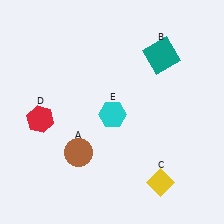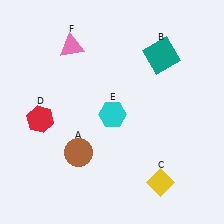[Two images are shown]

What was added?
A pink triangle (F) was added in Image 2.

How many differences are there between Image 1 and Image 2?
There is 1 difference between the two images.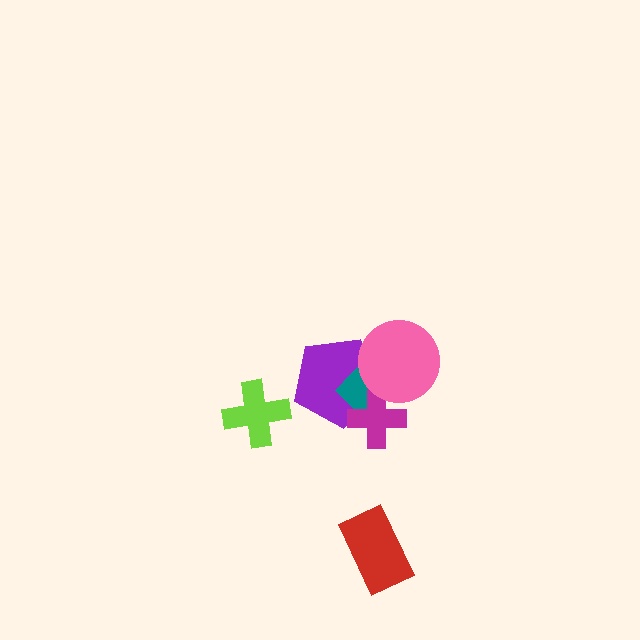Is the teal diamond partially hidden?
Yes, it is partially covered by another shape.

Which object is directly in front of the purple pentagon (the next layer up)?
The teal diamond is directly in front of the purple pentagon.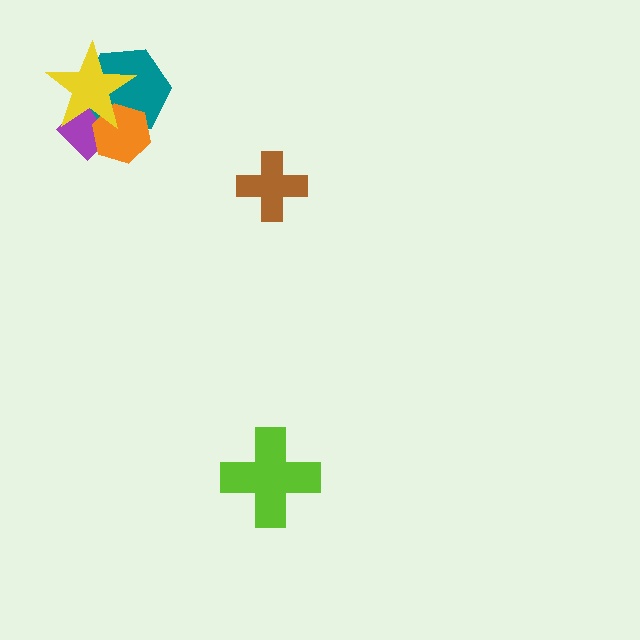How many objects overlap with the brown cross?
0 objects overlap with the brown cross.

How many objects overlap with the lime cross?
0 objects overlap with the lime cross.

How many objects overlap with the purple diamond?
3 objects overlap with the purple diamond.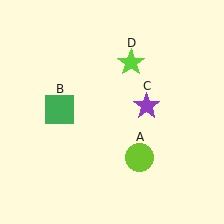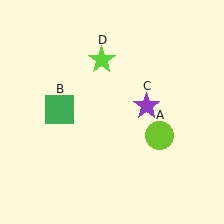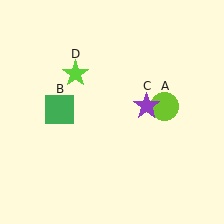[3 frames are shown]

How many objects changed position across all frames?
2 objects changed position: lime circle (object A), lime star (object D).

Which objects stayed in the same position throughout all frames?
Green square (object B) and purple star (object C) remained stationary.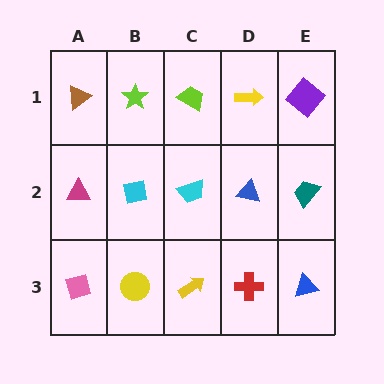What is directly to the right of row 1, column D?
A purple diamond.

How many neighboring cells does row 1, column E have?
2.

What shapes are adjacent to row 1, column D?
A blue triangle (row 2, column D), a lime trapezoid (row 1, column C), a purple diamond (row 1, column E).